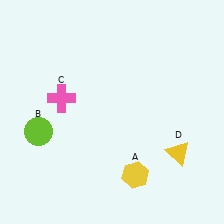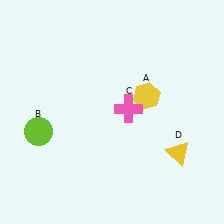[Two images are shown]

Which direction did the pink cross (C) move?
The pink cross (C) moved right.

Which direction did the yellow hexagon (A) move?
The yellow hexagon (A) moved up.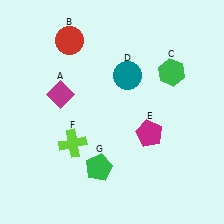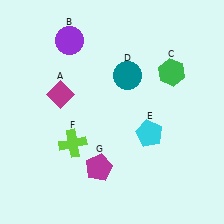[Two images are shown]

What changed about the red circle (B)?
In Image 1, B is red. In Image 2, it changed to purple.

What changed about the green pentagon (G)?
In Image 1, G is green. In Image 2, it changed to magenta.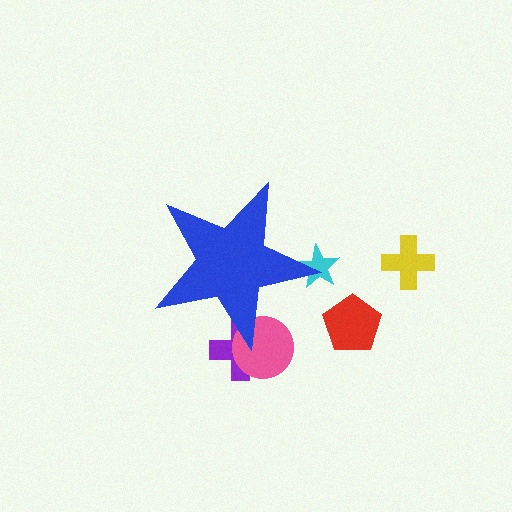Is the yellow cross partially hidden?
No, the yellow cross is fully visible.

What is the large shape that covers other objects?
A blue star.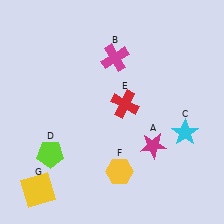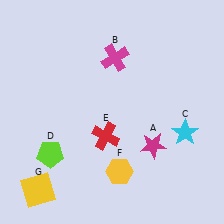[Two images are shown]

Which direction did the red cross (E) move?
The red cross (E) moved down.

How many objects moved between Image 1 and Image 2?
1 object moved between the two images.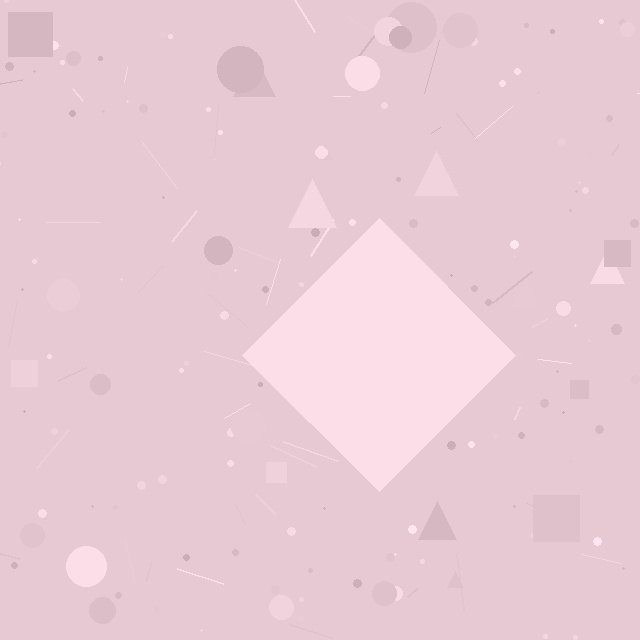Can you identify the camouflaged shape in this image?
The camouflaged shape is a diamond.